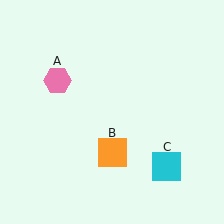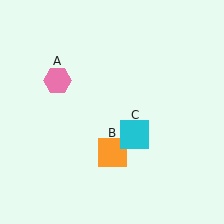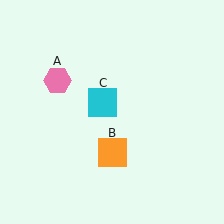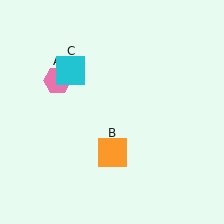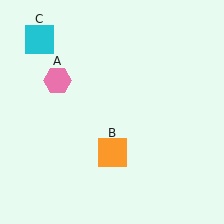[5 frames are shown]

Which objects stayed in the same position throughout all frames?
Pink hexagon (object A) and orange square (object B) remained stationary.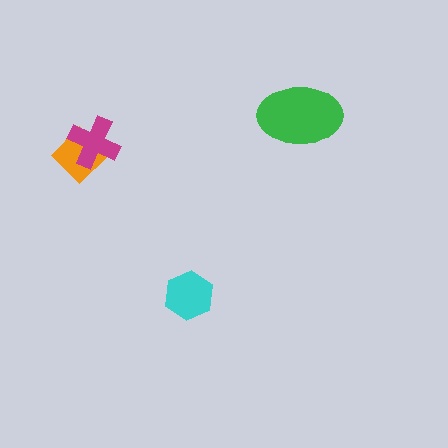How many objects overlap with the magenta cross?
1 object overlaps with the magenta cross.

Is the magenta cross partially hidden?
No, no other shape covers it.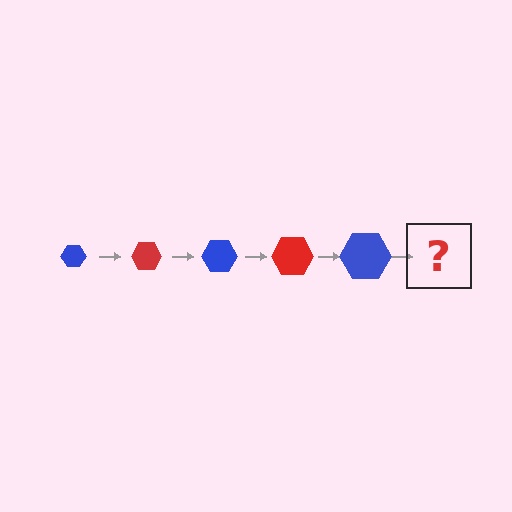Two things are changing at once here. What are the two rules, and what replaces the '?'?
The two rules are that the hexagon grows larger each step and the color cycles through blue and red. The '?' should be a red hexagon, larger than the previous one.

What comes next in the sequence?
The next element should be a red hexagon, larger than the previous one.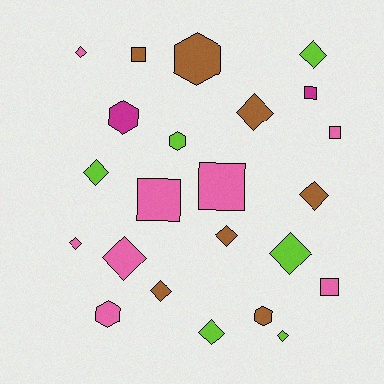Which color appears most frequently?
Pink, with 8 objects.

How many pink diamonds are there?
There are 3 pink diamonds.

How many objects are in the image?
There are 23 objects.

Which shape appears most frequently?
Diamond, with 12 objects.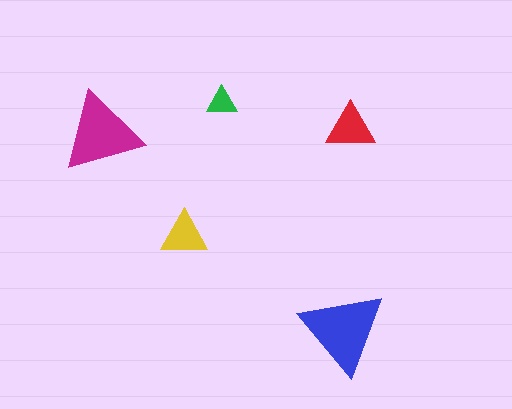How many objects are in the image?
There are 5 objects in the image.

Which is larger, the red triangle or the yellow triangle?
The red one.